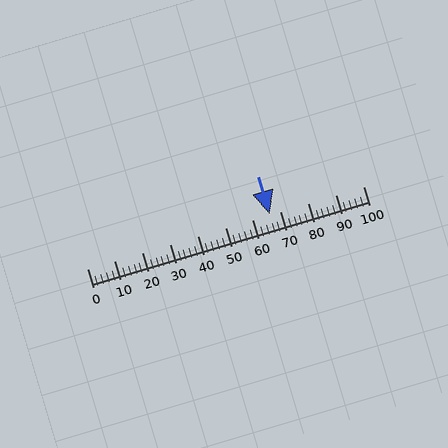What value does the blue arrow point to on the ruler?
The blue arrow points to approximately 66.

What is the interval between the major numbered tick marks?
The major tick marks are spaced 10 units apart.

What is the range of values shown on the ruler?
The ruler shows values from 0 to 100.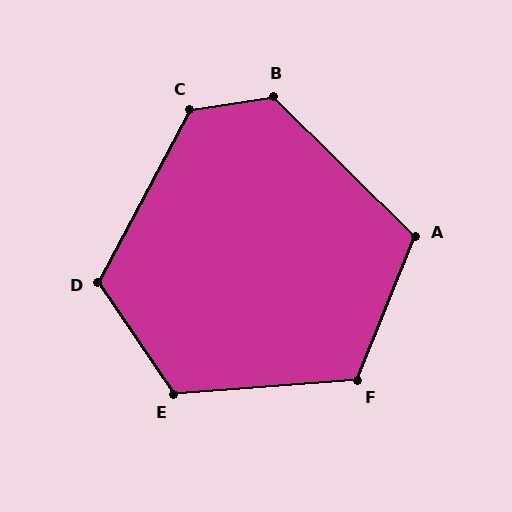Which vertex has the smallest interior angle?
A, at approximately 113 degrees.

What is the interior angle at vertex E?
Approximately 120 degrees (obtuse).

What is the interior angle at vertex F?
Approximately 116 degrees (obtuse).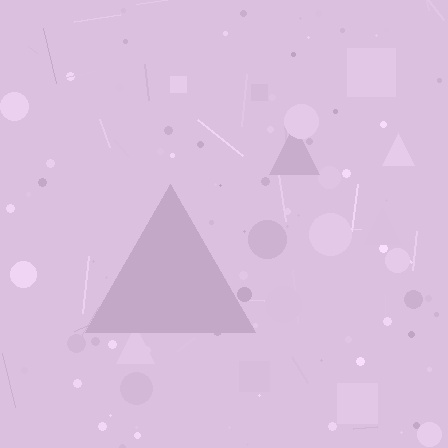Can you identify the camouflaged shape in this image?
The camouflaged shape is a triangle.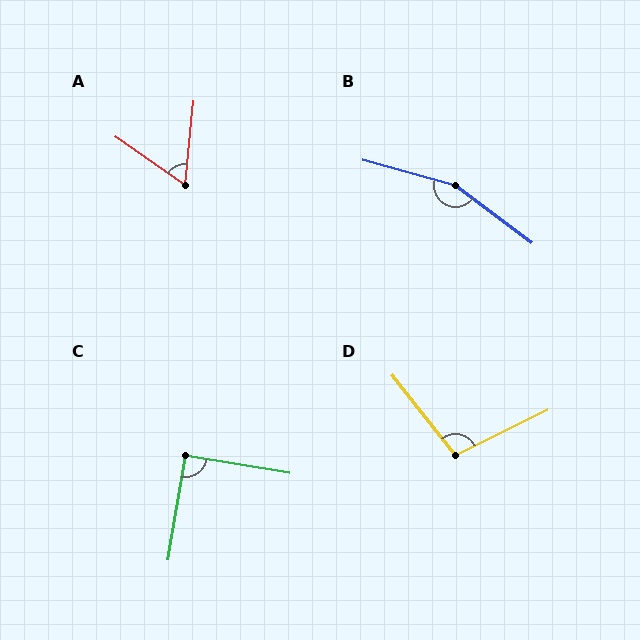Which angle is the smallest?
A, at approximately 61 degrees.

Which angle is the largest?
B, at approximately 158 degrees.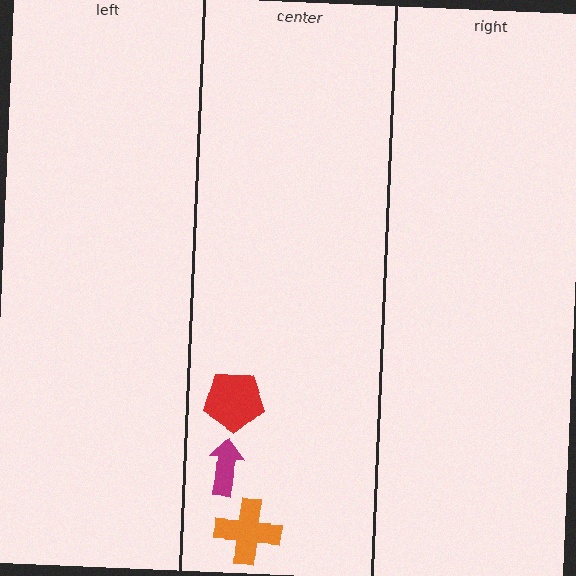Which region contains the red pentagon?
The center region.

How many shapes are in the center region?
3.